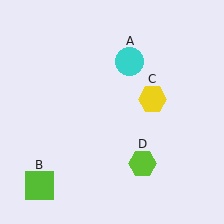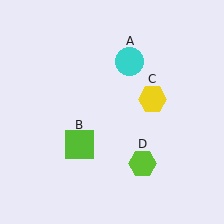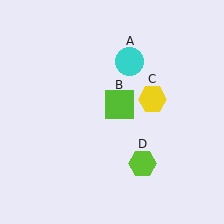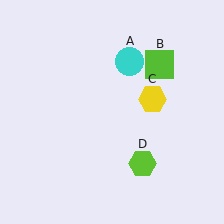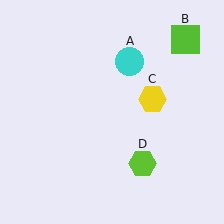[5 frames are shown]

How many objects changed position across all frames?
1 object changed position: lime square (object B).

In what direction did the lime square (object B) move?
The lime square (object B) moved up and to the right.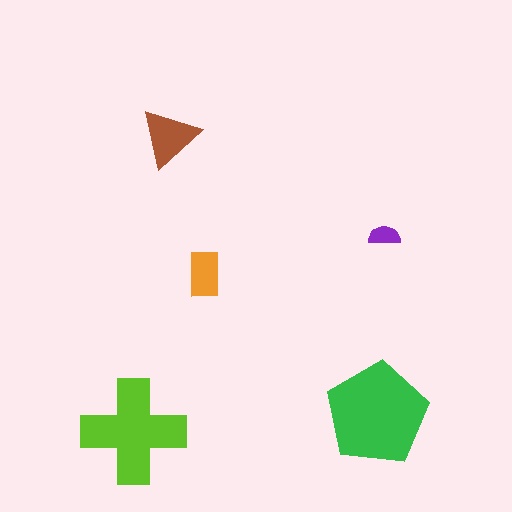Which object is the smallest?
The purple semicircle.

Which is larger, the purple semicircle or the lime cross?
The lime cross.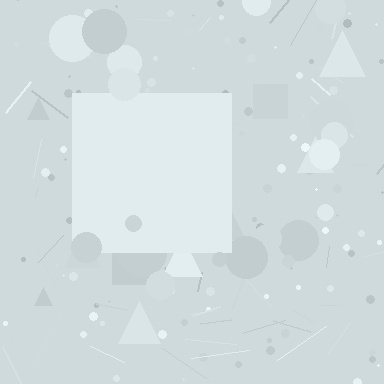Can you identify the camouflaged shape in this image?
The camouflaged shape is a square.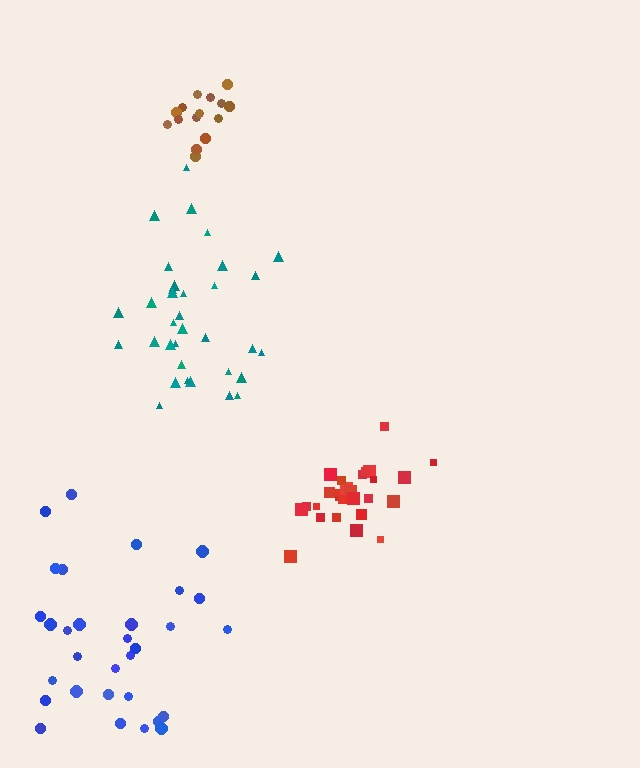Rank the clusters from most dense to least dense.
brown, red, teal, blue.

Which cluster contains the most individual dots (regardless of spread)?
Teal (34).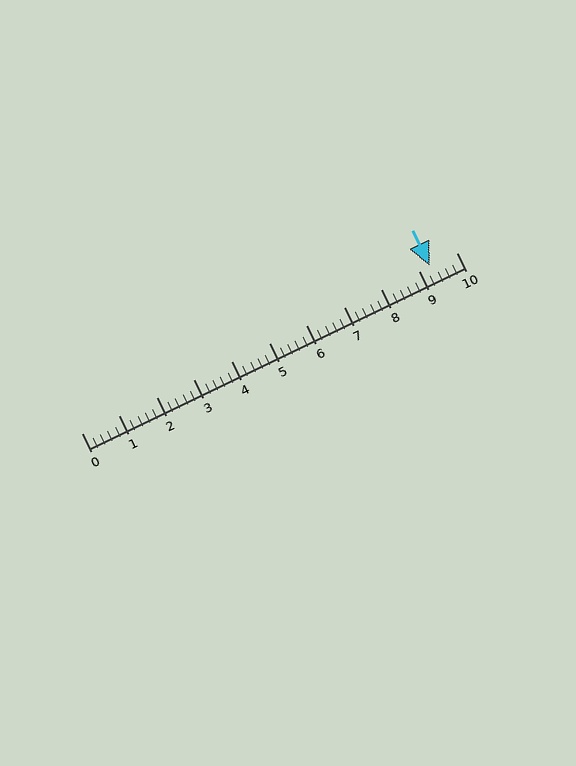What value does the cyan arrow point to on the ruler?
The cyan arrow points to approximately 9.3.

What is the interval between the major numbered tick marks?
The major tick marks are spaced 1 units apart.